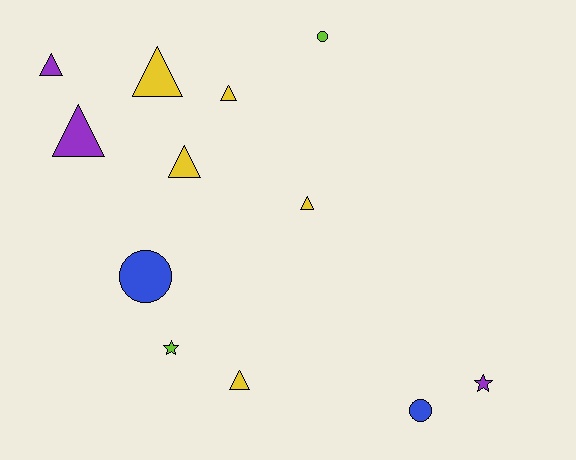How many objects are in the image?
There are 12 objects.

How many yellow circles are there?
There are no yellow circles.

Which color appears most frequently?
Yellow, with 5 objects.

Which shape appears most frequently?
Triangle, with 7 objects.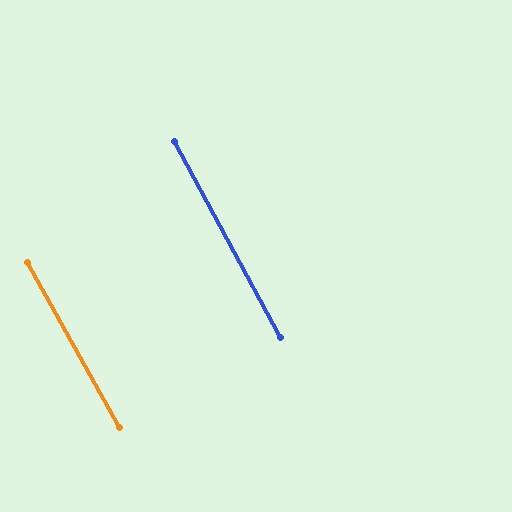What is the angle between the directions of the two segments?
Approximately 1 degree.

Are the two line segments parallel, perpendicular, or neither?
Parallel — their directions differ by only 0.8°.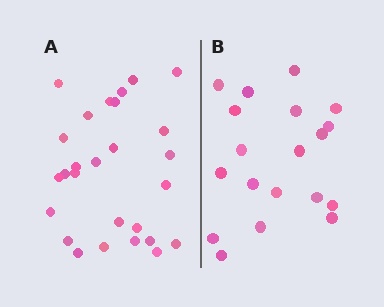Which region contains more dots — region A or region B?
Region A (the left region) has more dots.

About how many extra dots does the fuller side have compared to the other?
Region A has roughly 8 or so more dots than region B.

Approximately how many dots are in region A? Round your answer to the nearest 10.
About 30 dots. (The exact count is 27, which rounds to 30.)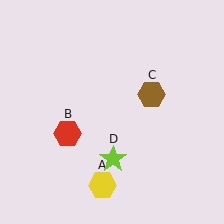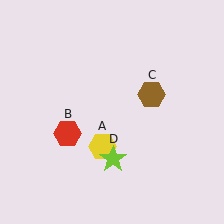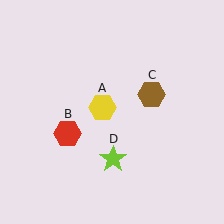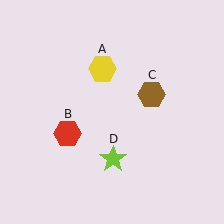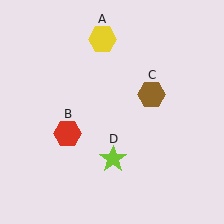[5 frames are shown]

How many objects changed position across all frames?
1 object changed position: yellow hexagon (object A).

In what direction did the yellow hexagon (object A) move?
The yellow hexagon (object A) moved up.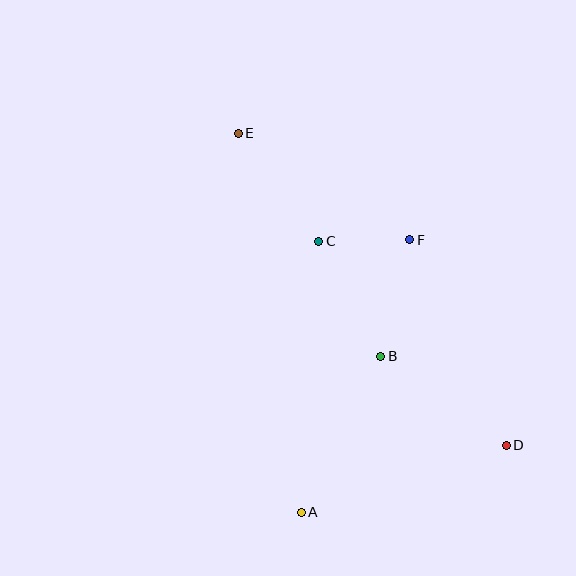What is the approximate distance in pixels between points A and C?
The distance between A and C is approximately 271 pixels.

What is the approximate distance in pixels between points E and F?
The distance between E and F is approximately 202 pixels.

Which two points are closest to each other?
Points C and F are closest to each other.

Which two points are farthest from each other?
Points D and E are farthest from each other.